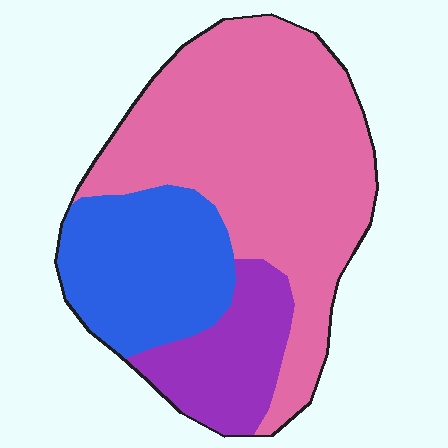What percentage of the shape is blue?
Blue takes up about one quarter (1/4) of the shape.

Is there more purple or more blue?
Blue.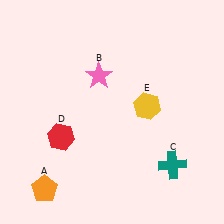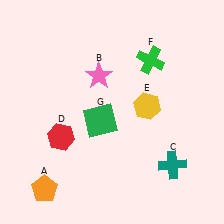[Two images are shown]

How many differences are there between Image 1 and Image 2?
There are 2 differences between the two images.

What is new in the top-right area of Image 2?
A green cross (F) was added in the top-right area of Image 2.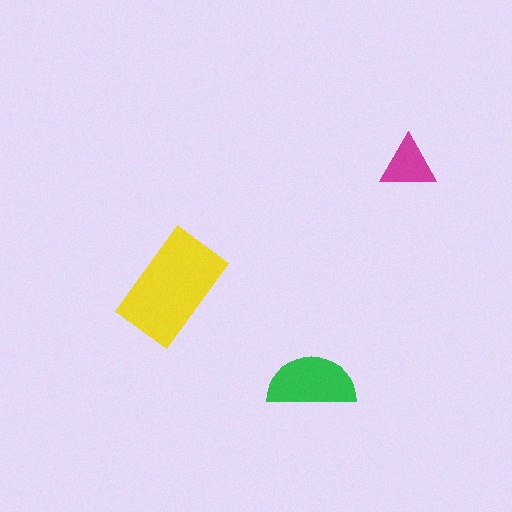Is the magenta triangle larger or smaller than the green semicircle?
Smaller.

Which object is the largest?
The yellow rectangle.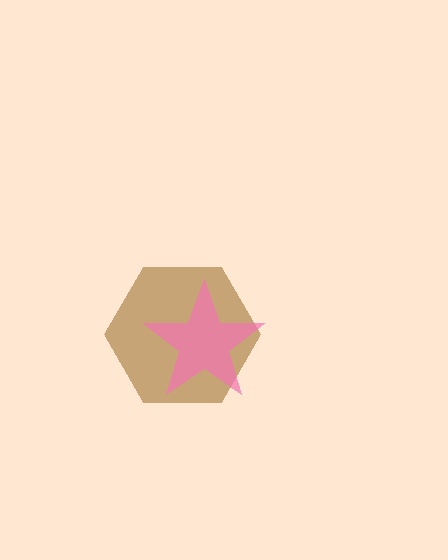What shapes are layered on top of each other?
The layered shapes are: a brown hexagon, a pink star.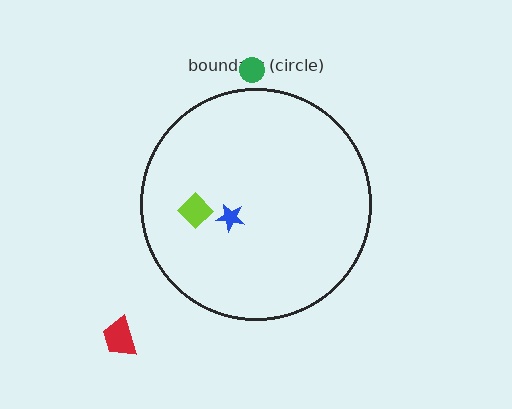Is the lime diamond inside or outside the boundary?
Inside.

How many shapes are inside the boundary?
2 inside, 2 outside.